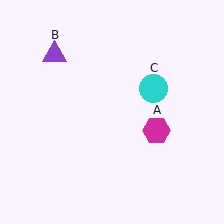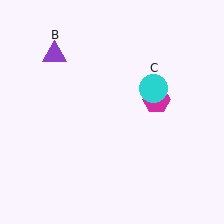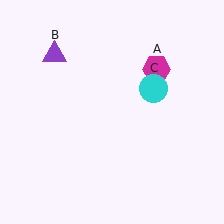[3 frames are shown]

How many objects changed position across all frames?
1 object changed position: magenta hexagon (object A).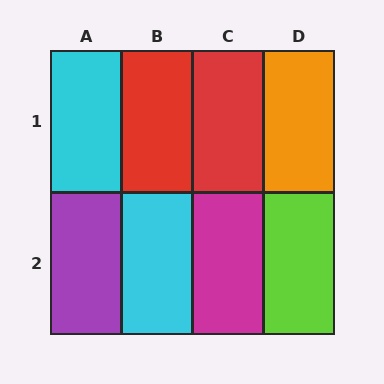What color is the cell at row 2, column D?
Lime.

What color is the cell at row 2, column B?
Cyan.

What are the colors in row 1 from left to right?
Cyan, red, red, orange.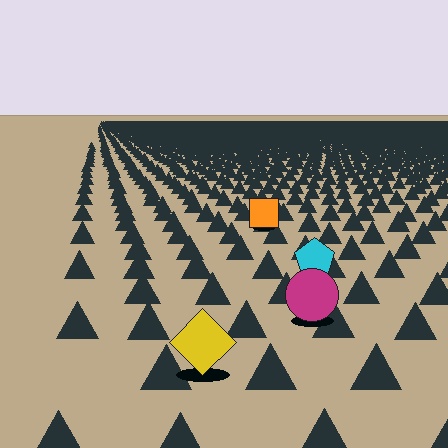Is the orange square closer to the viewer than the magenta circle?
No. The magenta circle is closer — you can tell from the texture gradient: the ground texture is coarser near it.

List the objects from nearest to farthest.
From nearest to farthest: the yellow diamond, the magenta circle, the cyan pentagon, the orange square.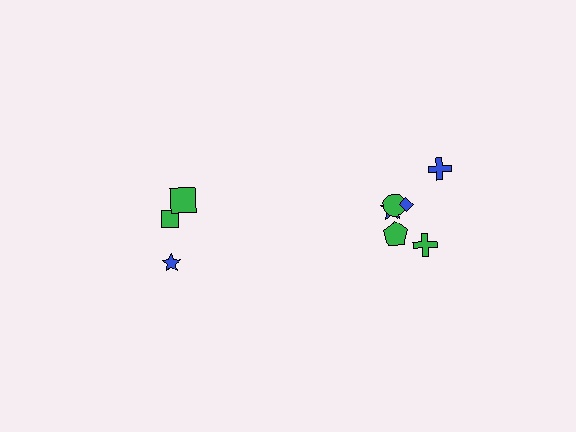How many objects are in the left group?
There are 3 objects.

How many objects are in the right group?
There are 6 objects.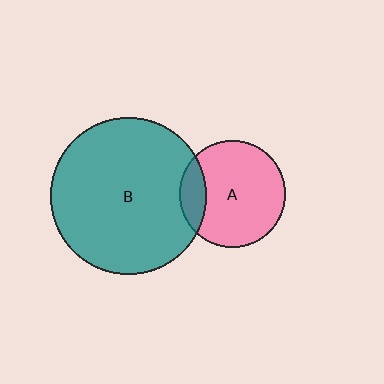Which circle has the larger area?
Circle B (teal).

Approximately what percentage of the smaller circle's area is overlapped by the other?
Approximately 15%.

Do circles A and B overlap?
Yes.